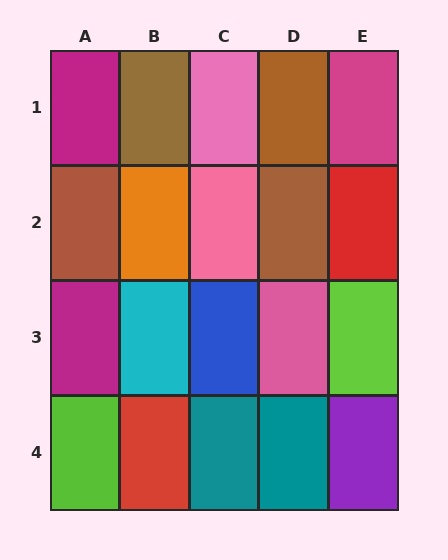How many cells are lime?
2 cells are lime.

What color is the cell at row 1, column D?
Brown.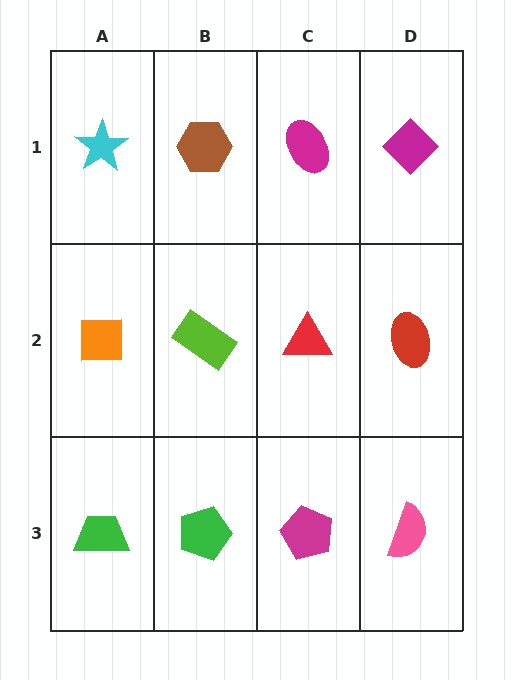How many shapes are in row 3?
4 shapes.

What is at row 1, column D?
A magenta diamond.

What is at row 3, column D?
A pink semicircle.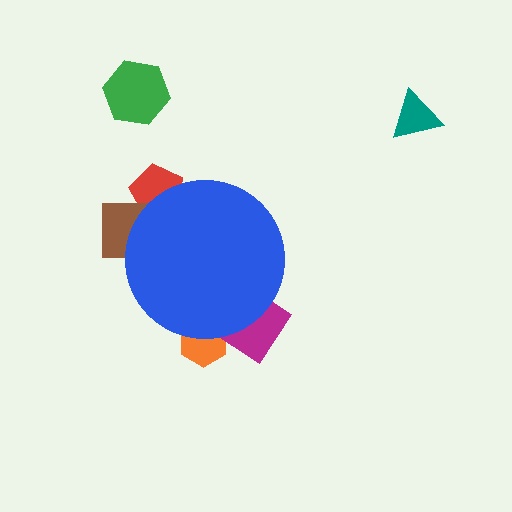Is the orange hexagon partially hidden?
Yes, the orange hexagon is partially hidden behind the blue circle.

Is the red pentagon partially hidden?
Yes, the red pentagon is partially hidden behind the blue circle.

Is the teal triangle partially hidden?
No, the teal triangle is fully visible.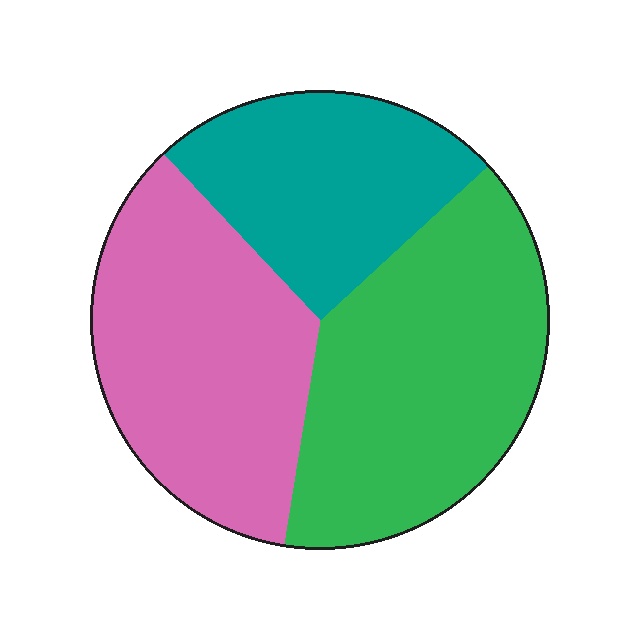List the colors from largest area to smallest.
From largest to smallest: green, pink, teal.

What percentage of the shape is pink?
Pink covers around 35% of the shape.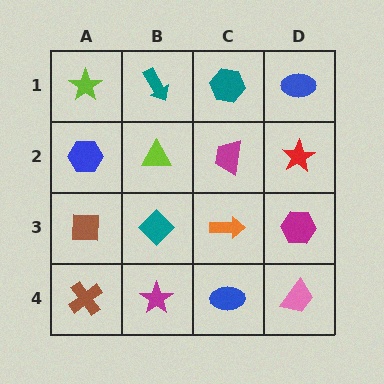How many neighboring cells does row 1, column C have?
3.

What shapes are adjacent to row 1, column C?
A magenta trapezoid (row 2, column C), a teal arrow (row 1, column B), a blue ellipse (row 1, column D).